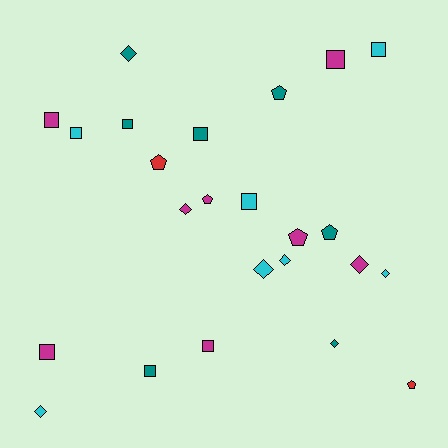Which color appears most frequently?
Magenta, with 8 objects.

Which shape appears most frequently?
Square, with 10 objects.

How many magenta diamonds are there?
There are 2 magenta diamonds.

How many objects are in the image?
There are 24 objects.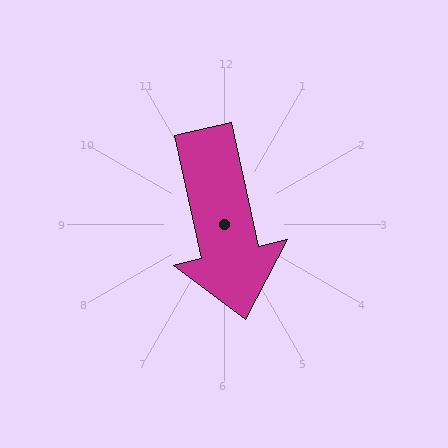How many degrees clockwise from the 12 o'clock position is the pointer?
Approximately 167 degrees.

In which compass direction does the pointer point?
South.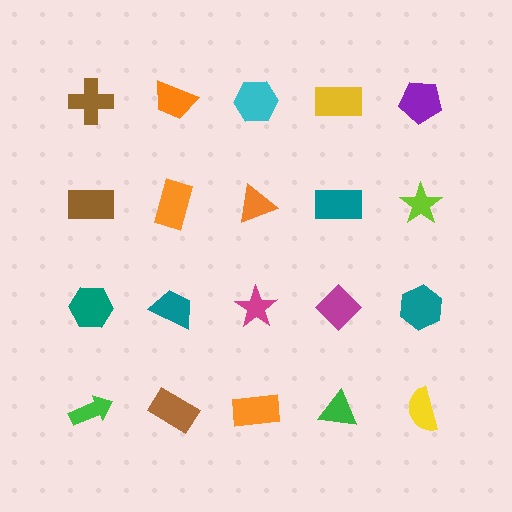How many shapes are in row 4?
5 shapes.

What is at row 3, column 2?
A teal trapezoid.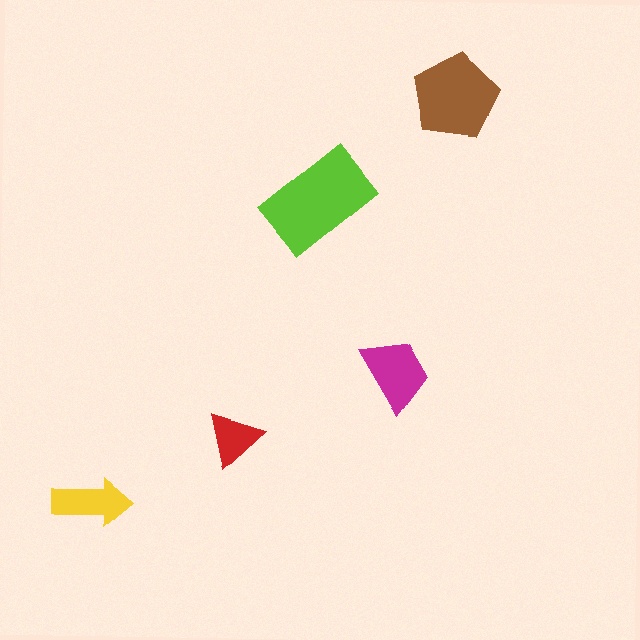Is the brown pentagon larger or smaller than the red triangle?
Larger.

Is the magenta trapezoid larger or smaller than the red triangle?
Larger.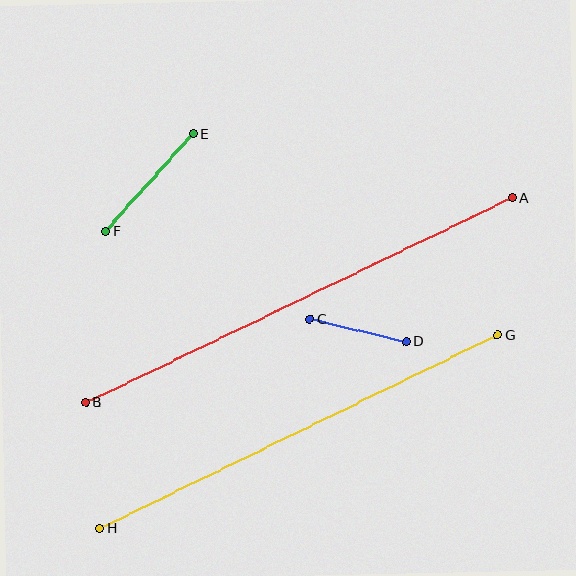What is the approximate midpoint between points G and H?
The midpoint is at approximately (299, 432) pixels.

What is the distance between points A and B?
The distance is approximately 474 pixels.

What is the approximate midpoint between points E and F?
The midpoint is at approximately (149, 182) pixels.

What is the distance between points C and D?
The distance is approximately 100 pixels.